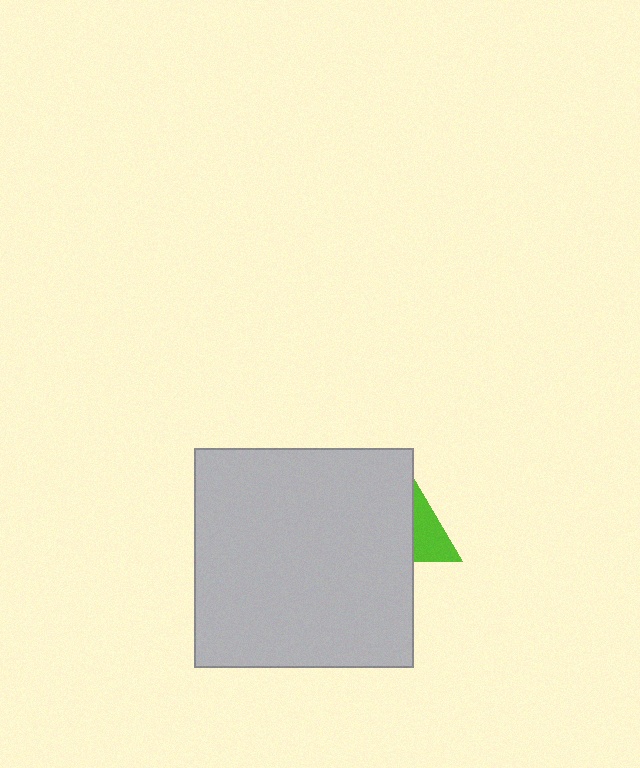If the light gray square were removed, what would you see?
You would see the complete lime triangle.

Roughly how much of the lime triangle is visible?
A small part of it is visible (roughly 34%).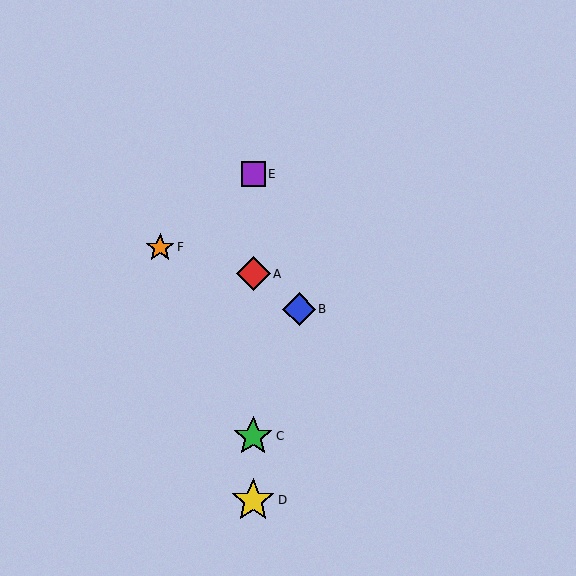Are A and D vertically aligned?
Yes, both are at x≈253.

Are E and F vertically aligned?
No, E is at x≈253 and F is at x≈160.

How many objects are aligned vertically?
4 objects (A, C, D, E) are aligned vertically.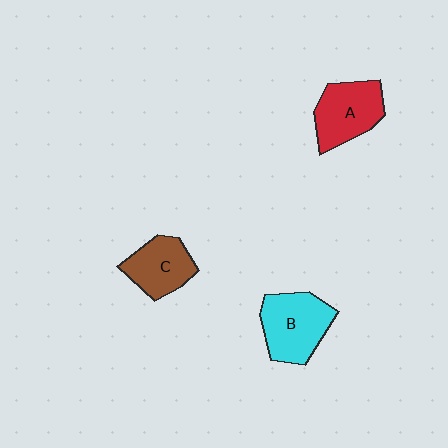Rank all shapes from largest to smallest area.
From largest to smallest: B (cyan), A (red), C (brown).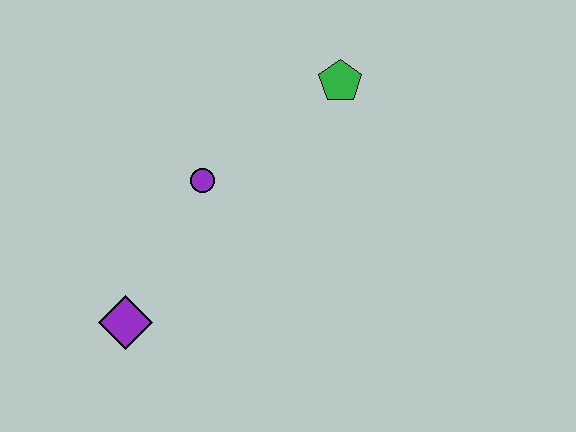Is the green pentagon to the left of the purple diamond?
No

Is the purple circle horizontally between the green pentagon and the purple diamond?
Yes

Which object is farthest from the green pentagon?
The purple diamond is farthest from the green pentagon.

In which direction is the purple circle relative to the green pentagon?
The purple circle is to the left of the green pentagon.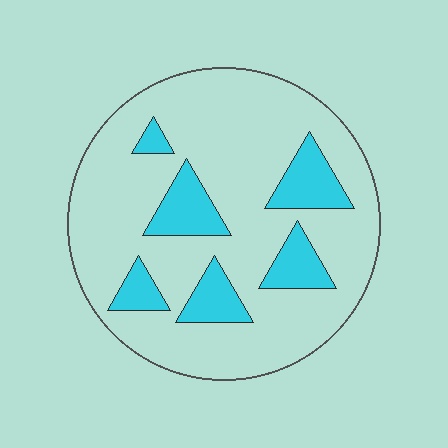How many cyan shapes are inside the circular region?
6.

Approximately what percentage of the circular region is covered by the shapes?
Approximately 20%.